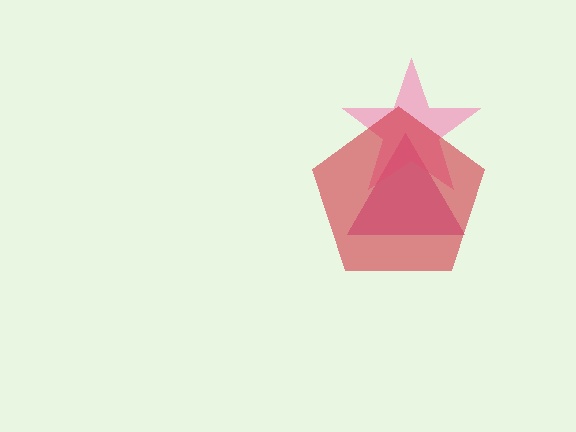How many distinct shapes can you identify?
There are 3 distinct shapes: a magenta triangle, a pink star, a red pentagon.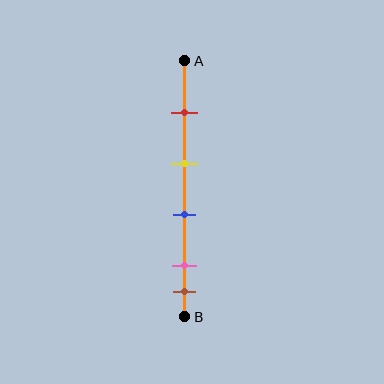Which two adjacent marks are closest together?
The pink and brown marks are the closest adjacent pair.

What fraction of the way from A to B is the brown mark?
The brown mark is approximately 90% (0.9) of the way from A to B.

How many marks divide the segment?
There are 5 marks dividing the segment.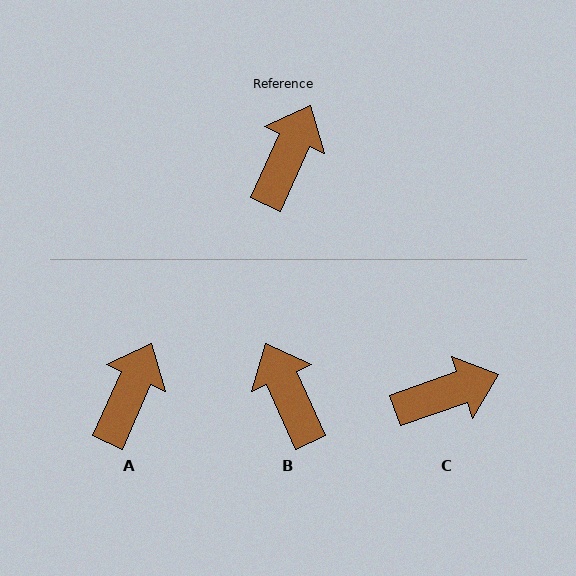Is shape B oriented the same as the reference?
No, it is off by about 48 degrees.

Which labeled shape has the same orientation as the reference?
A.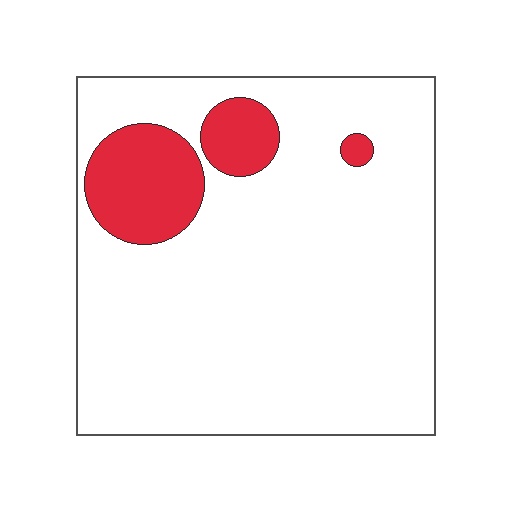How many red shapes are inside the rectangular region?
3.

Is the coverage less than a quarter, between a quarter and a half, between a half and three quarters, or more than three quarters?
Less than a quarter.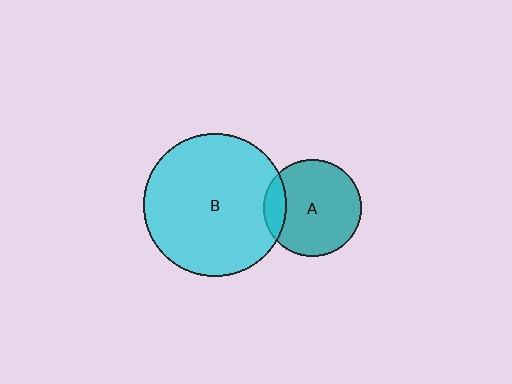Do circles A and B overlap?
Yes.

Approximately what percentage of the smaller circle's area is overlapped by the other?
Approximately 15%.